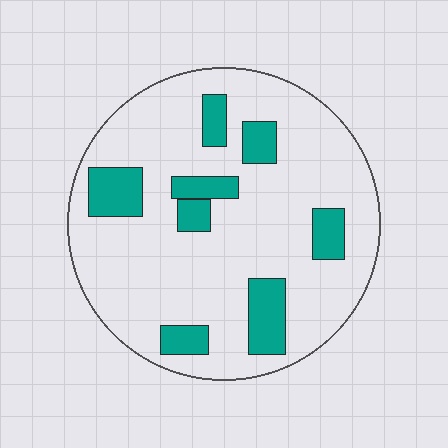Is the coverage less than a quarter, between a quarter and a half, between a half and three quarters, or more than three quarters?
Less than a quarter.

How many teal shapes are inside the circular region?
8.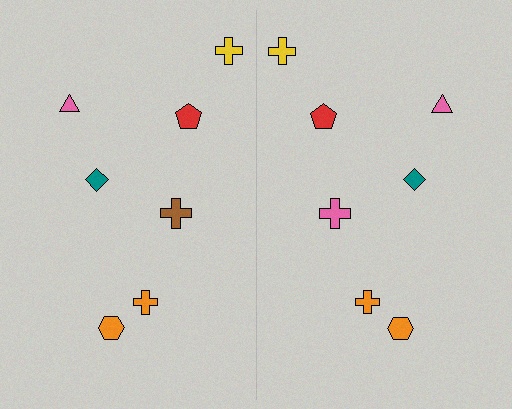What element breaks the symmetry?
The pink cross on the right side breaks the symmetry — its mirror counterpart is brown.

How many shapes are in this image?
There are 14 shapes in this image.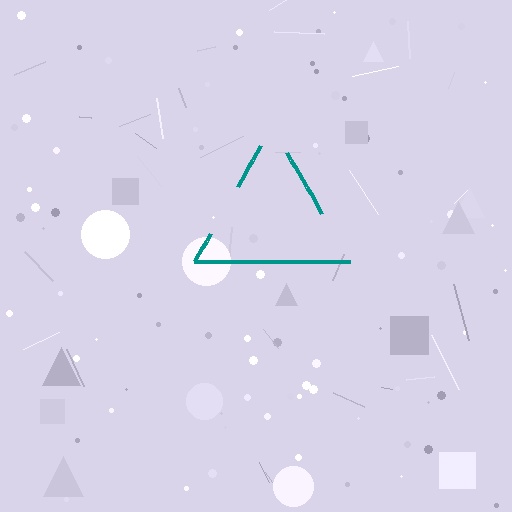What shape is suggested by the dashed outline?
The dashed outline suggests a triangle.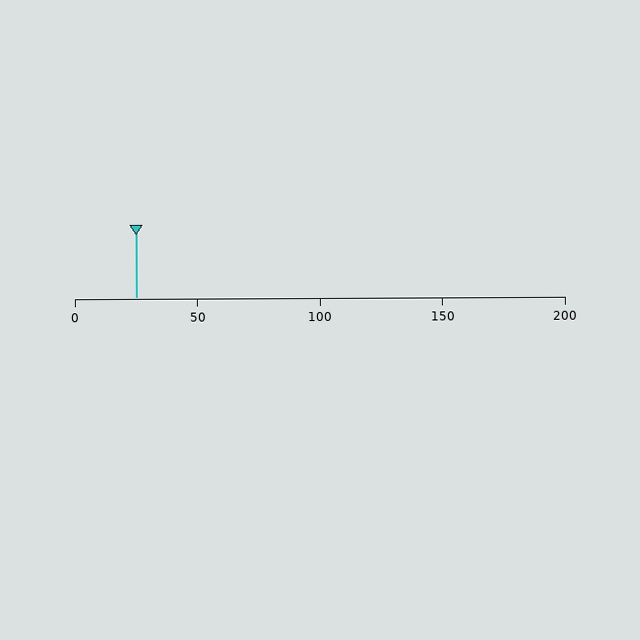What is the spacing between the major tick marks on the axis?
The major ticks are spaced 50 apart.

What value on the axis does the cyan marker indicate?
The marker indicates approximately 25.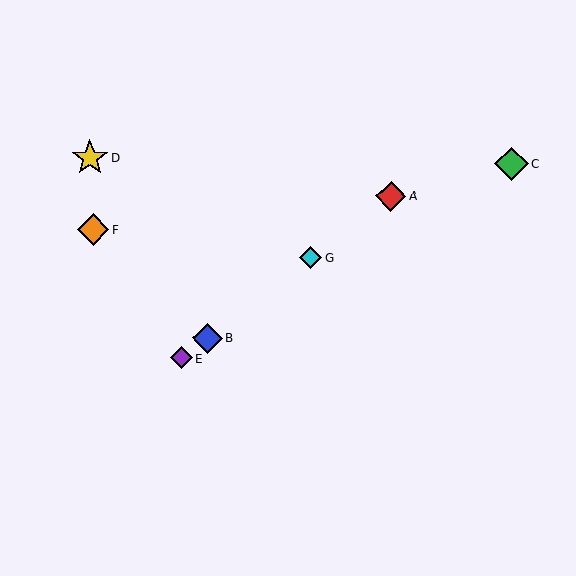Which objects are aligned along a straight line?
Objects A, B, E, G are aligned along a straight line.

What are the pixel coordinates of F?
Object F is at (93, 229).